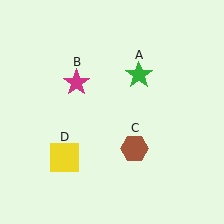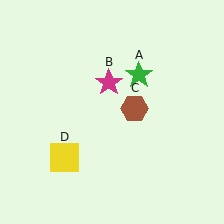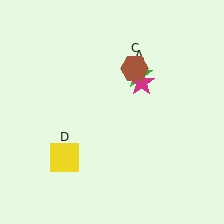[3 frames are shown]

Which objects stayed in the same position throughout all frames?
Green star (object A) and yellow square (object D) remained stationary.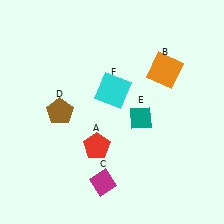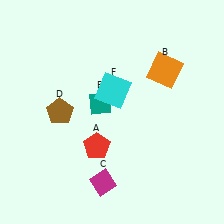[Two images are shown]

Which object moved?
The teal diamond (E) moved left.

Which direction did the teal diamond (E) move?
The teal diamond (E) moved left.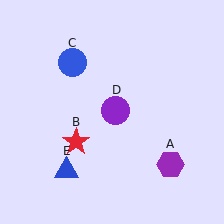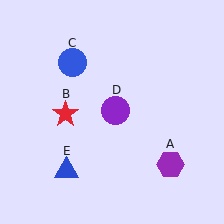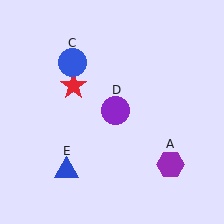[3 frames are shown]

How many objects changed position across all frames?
1 object changed position: red star (object B).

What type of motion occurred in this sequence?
The red star (object B) rotated clockwise around the center of the scene.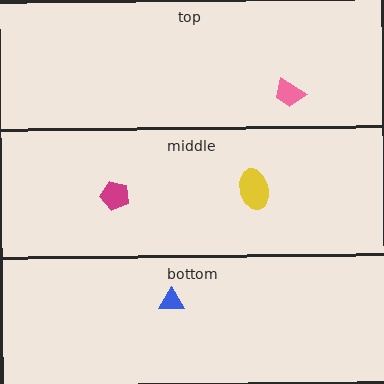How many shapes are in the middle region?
2.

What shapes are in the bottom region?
The blue triangle.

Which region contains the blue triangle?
The bottom region.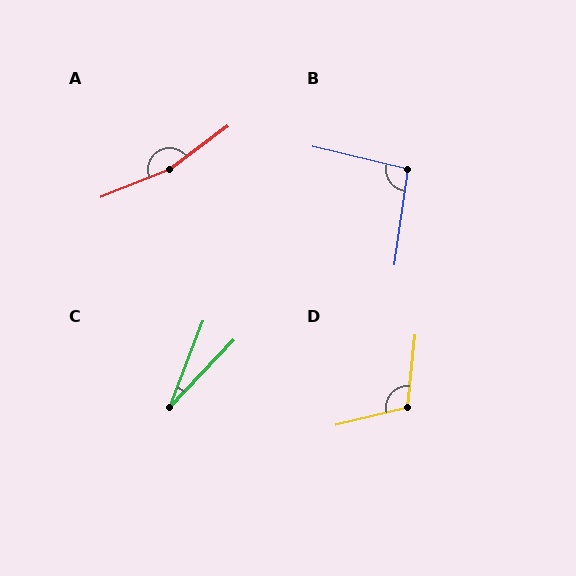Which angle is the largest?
A, at approximately 165 degrees.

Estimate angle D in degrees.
Approximately 109 degrees.